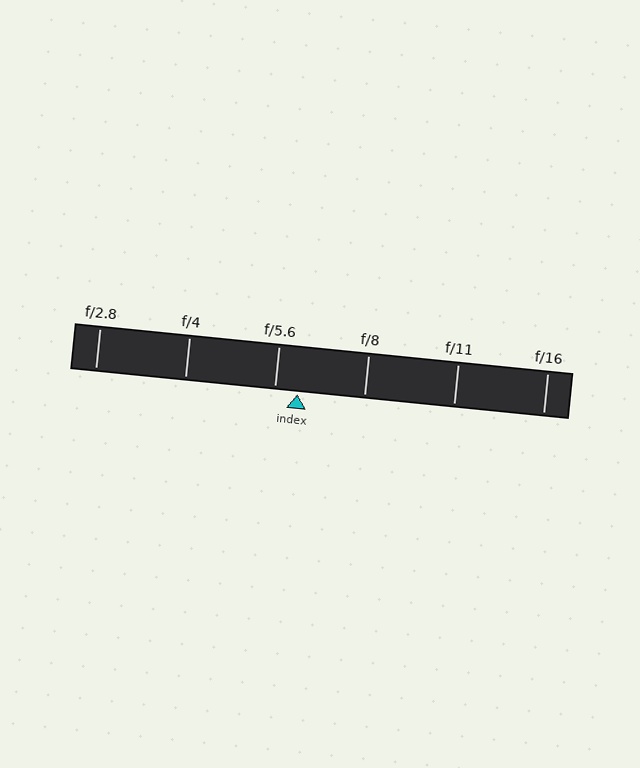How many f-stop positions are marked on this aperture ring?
There are 6 f-stop positions marked.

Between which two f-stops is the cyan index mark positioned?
The index mark is between f/5.6 and f/8.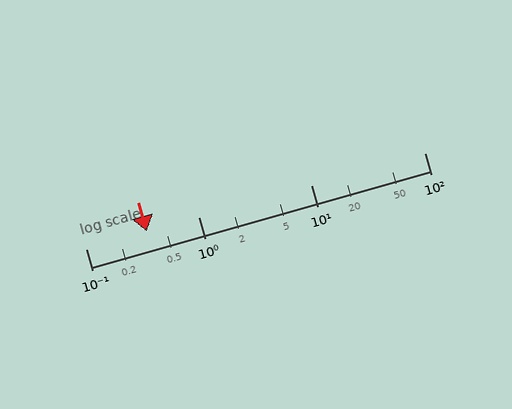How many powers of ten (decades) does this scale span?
The scale spans 3 decades, from 0.1 to 100.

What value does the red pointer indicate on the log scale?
The pointer indicates approximately 0.35.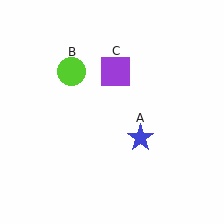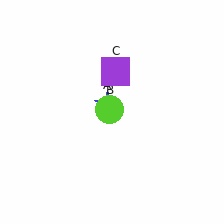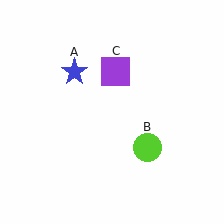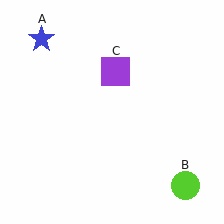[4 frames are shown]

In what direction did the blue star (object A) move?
The blue star (object A) moved up and to the left.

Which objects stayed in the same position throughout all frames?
Purple square (object C) remained stationary.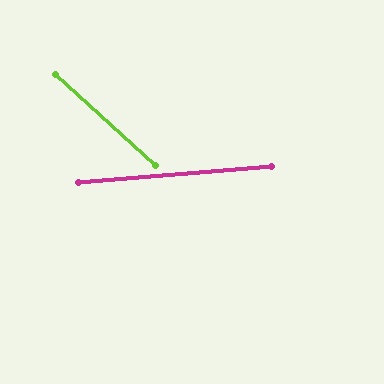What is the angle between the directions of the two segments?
Approximately 47 degrees.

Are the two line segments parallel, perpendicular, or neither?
Neither parallel nor perpendicular — they differ by about 47°.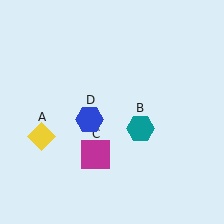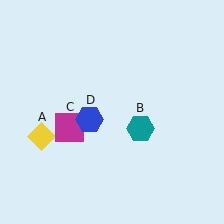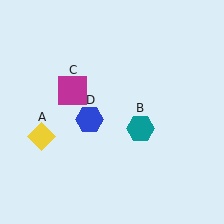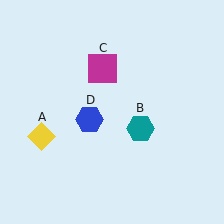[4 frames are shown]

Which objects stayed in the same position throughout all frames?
Yellow diamond (object A) and teal hexagon (object B) and blue hexagon (object D) remained stationary.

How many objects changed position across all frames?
1 object changed position: magenta square (object C).